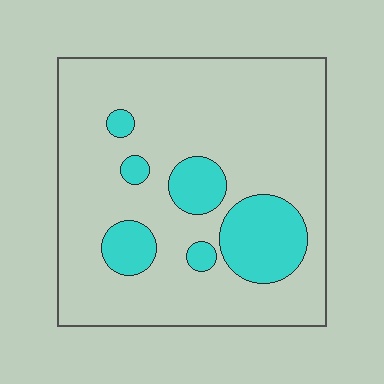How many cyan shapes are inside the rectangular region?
6.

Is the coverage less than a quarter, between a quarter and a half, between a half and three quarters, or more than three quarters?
Less than a quarter.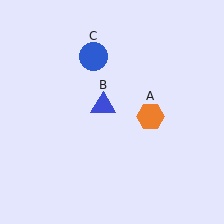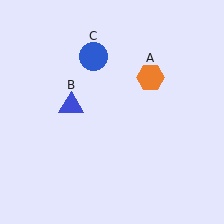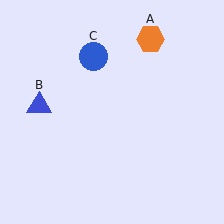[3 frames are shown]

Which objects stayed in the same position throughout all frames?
Blue circle (object C) remained stationary.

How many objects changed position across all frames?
2 objects changed position: orange hexagon (object A), blue triangle (object B).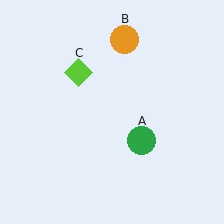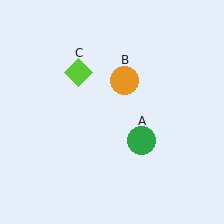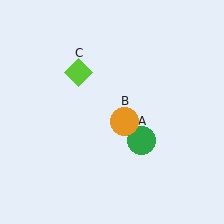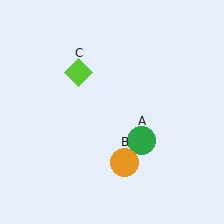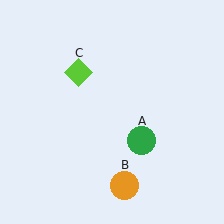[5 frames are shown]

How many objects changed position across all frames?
1 object changed position: orange circle (object B).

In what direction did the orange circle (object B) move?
The orange circle (object B) moved down.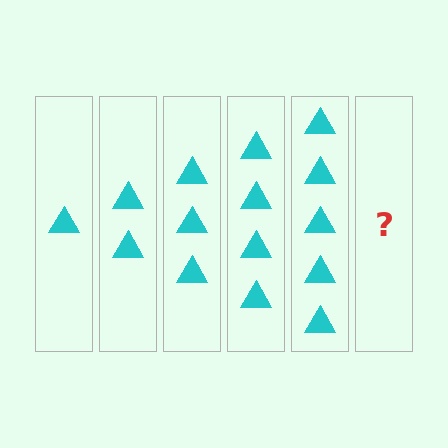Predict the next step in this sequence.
The next step is 6 triangles.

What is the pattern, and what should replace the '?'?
The pattern is that each step adds one more triangle. The '?' should be 6 triangles.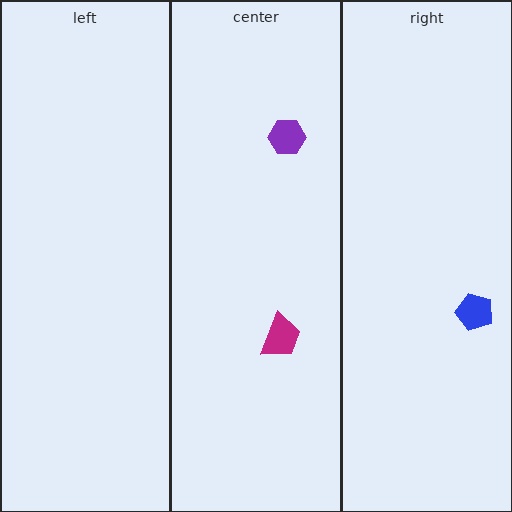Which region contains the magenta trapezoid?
The center region.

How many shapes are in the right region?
1.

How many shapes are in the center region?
2.